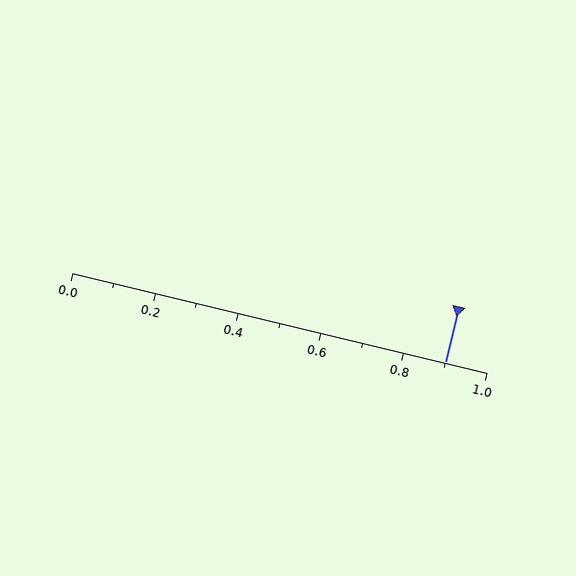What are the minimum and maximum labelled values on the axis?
The axis runs from 0.0 to 1.0.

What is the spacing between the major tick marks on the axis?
The major ticks are spaced 0.2 apart.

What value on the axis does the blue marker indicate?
The marker indicates approximately 0.9.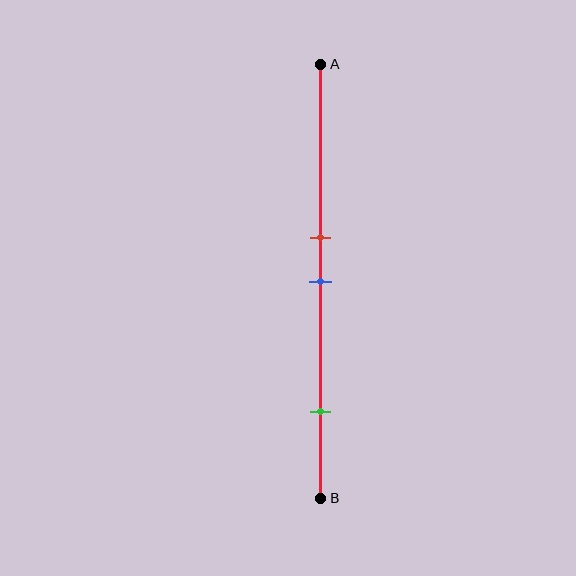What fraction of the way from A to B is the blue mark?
The blue mark is approximately 50% (0.5) of the way from A to B.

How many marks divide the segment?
There are 3 marks dividing the segment.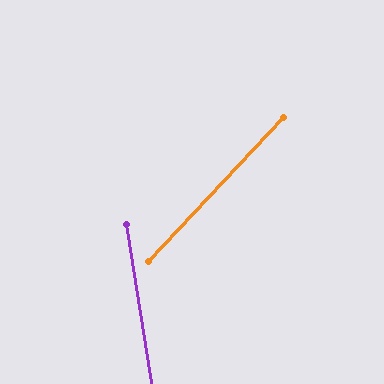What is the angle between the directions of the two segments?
Approximately 52 degrees.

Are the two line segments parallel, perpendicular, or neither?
Neither parallel nor perpendicular — they differ by about 52°.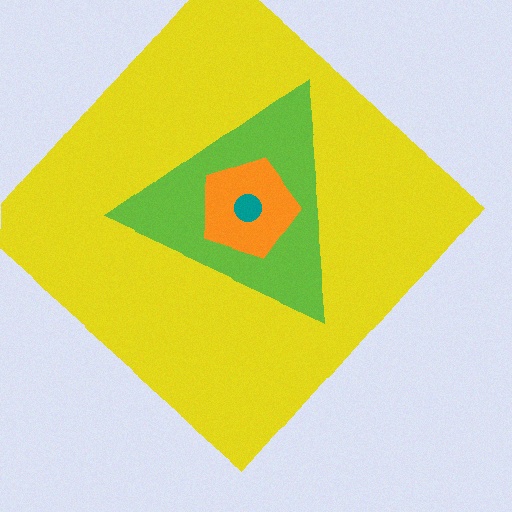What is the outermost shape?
The yellow diamond.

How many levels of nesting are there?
4.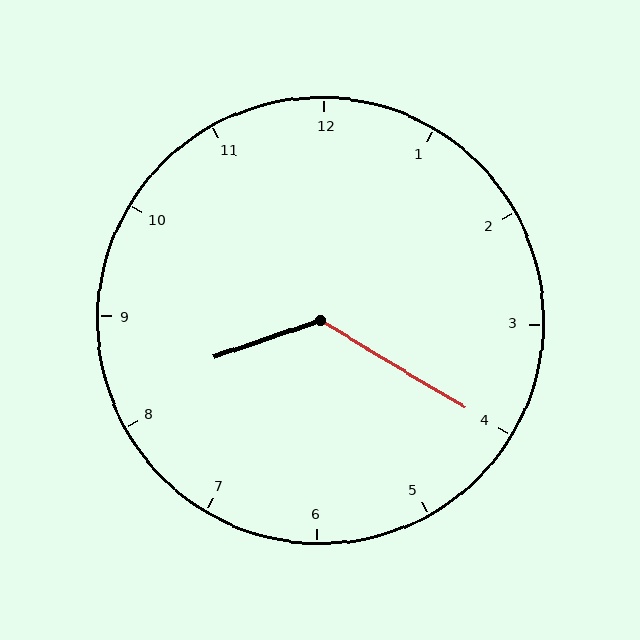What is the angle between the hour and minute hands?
Approximately 130 degrees.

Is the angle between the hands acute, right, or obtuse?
It is obtuse.